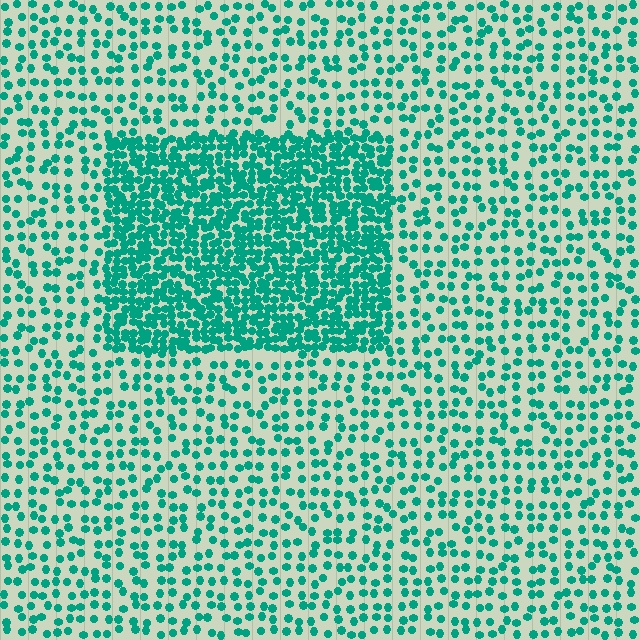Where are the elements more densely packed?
The elements are more densely packed inside the rectangle boundary.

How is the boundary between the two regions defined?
The boundary is defined by a change in element density (approximately 2.6x ratio). All elements are the same color, size, and shape.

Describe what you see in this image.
The image contains small teal elements arranged at two different densities. A rectangle-shaped region is visible where the elements are more densely packed than the surrounding area.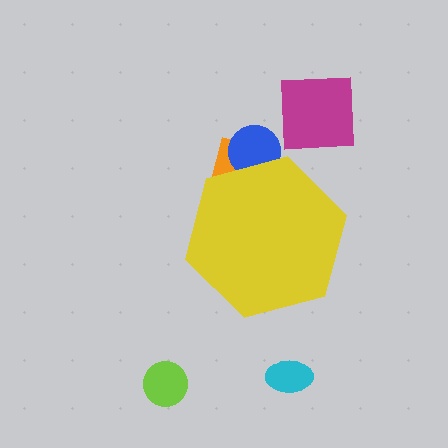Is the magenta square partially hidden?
No, the magenta square is fully visible.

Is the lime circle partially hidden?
No, the lime circle is fully visible.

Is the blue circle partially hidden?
Yes, the blue circle is partially hidden behind the yellow hexagon.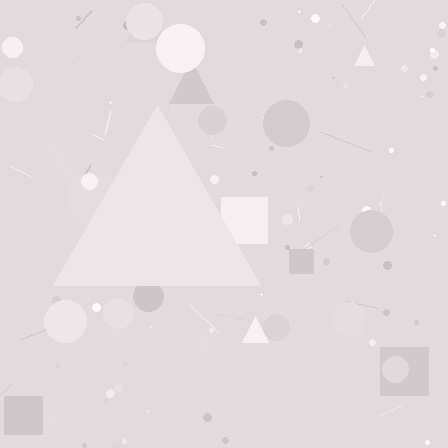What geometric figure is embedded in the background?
A triangle is embedded in the background.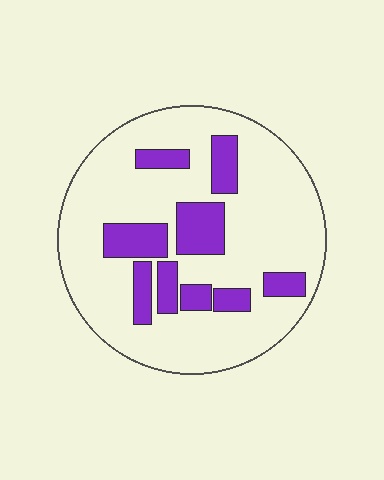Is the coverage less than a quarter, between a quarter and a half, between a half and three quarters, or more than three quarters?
Less than a quarter.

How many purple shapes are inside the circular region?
9.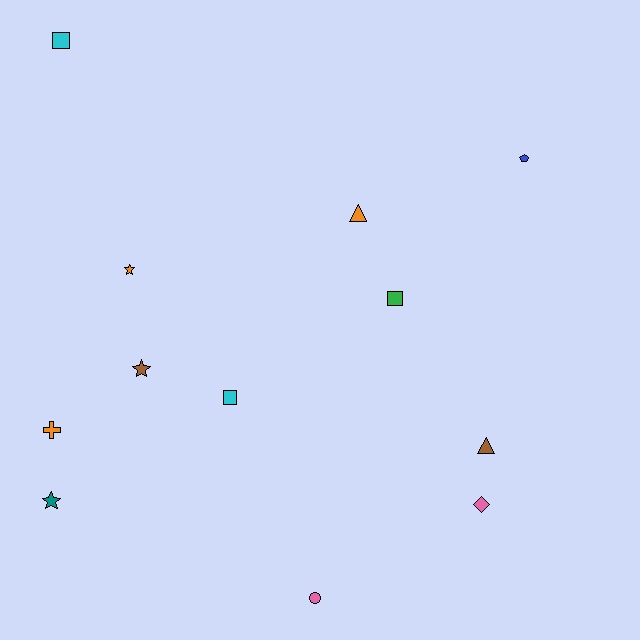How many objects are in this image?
There are 12 objects.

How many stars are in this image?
There are 3 stars.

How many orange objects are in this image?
There are 3 orange objects.